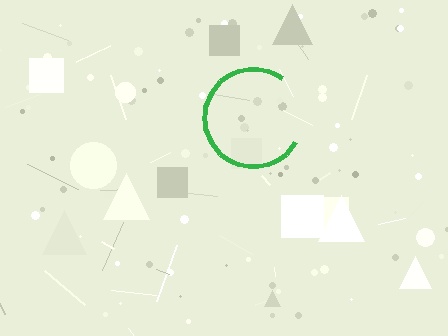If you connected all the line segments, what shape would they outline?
They would outline a circle.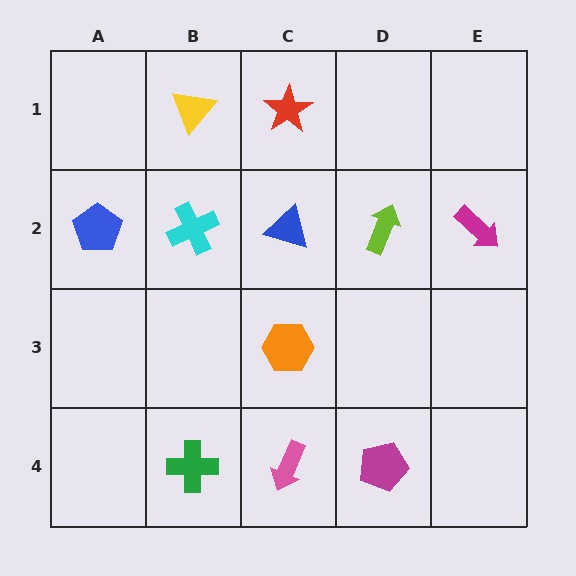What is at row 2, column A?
A blue pentagon.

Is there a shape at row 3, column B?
No, that cell is empty.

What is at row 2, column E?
A magenta arrow.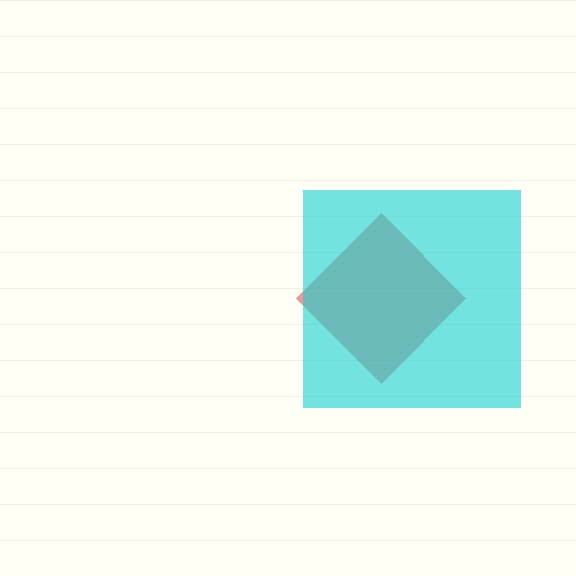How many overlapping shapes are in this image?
There are 2 overlapping shapes in the image.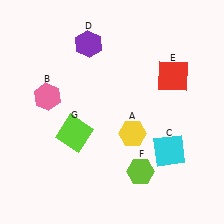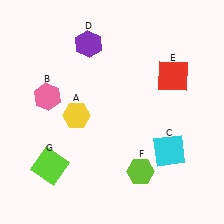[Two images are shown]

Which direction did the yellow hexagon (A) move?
The yellow hexagon (A) moved left.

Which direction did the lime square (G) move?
The lime square (G) moved down.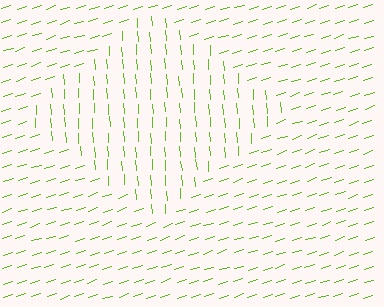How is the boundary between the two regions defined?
The boundary is defined purely by a change in line orientation (approximately 76 degrees difference). All lines are the same color and thickness.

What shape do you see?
I see a diamond.